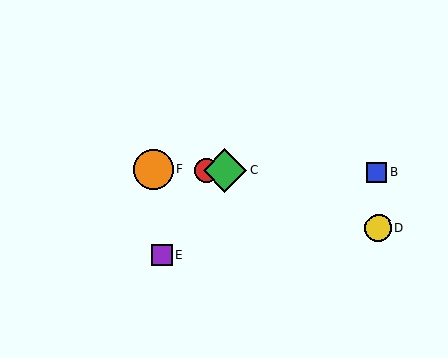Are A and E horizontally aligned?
No, A is at y≈170 and E is at y≈255.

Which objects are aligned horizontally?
Objects A, B, C, F are aligned horizontally.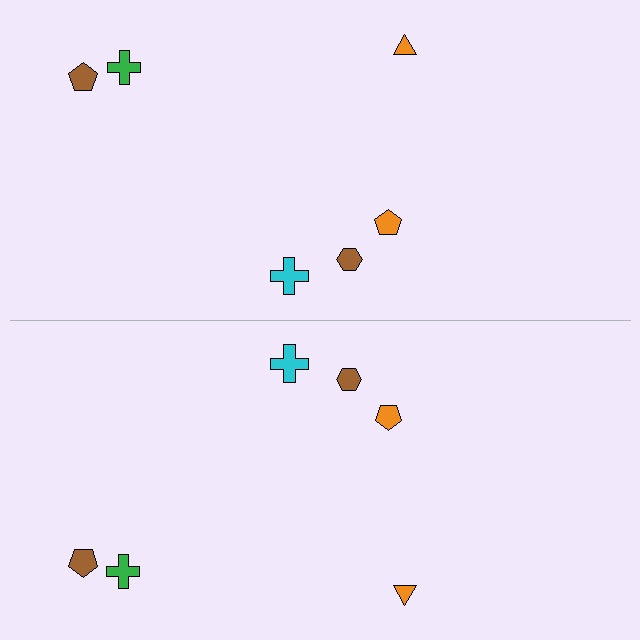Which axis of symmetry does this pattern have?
The pattern has a horizontal axis of symmetry running through the center of the image.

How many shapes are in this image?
There are 12 shapes in this image.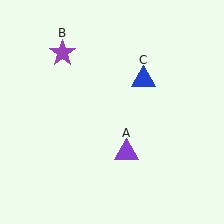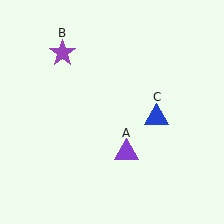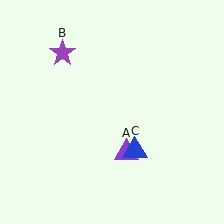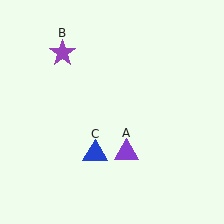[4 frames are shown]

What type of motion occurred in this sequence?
The blue triangle (object C) rotated clockwise around the center of the scene.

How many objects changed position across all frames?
1 object changed position: blue triangle (object C).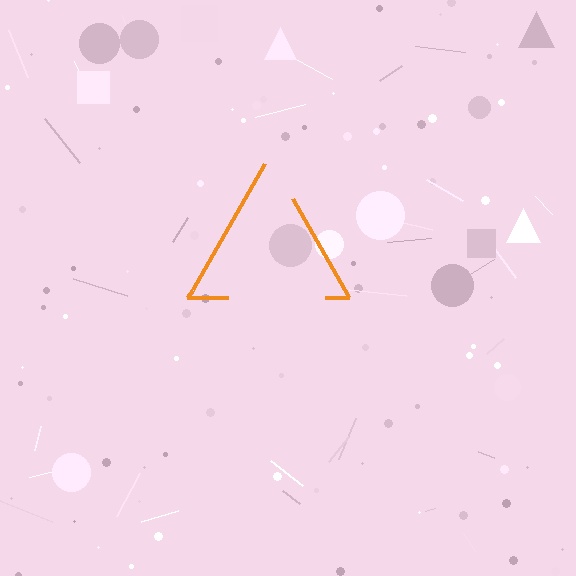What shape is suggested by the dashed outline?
The dashed outline suggests a triangle.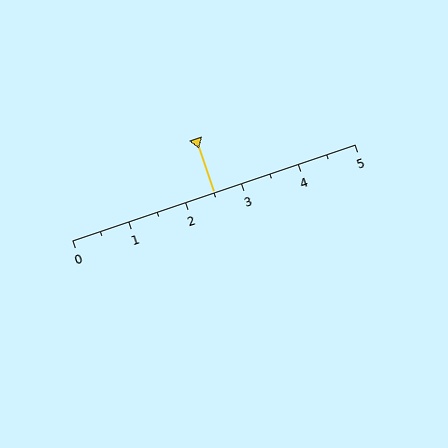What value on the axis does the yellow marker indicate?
The marker indicates approximately 2.5.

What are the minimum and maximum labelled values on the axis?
The axis runs from 0 to 5.